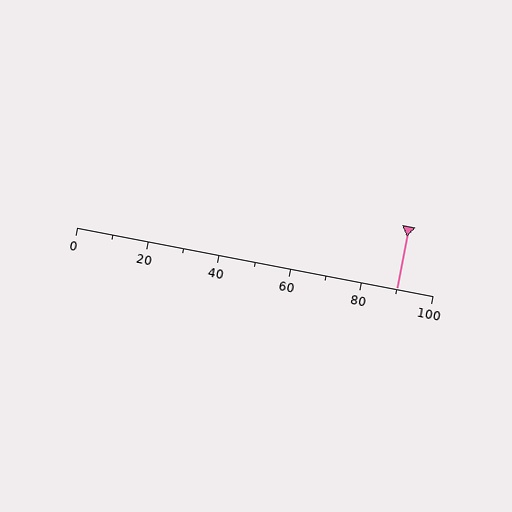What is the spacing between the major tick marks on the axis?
The major ticks are spaced 20 apart.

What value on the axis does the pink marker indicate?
The marker indicates approximately 90.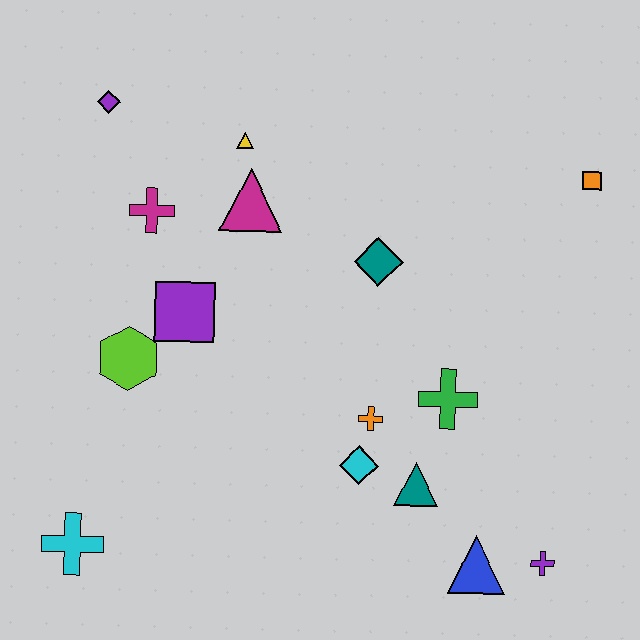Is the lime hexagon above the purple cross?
Yes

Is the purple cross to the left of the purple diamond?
No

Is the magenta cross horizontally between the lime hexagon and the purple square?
Yes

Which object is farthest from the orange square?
The cyan cross is farthest from the orange square.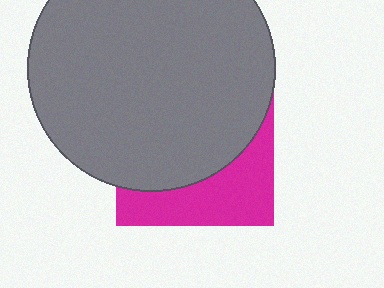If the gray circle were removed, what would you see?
You would see the complete magenta square.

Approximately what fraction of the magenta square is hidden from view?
Roughly 66% of the magenta square is hidden behind the gray circle.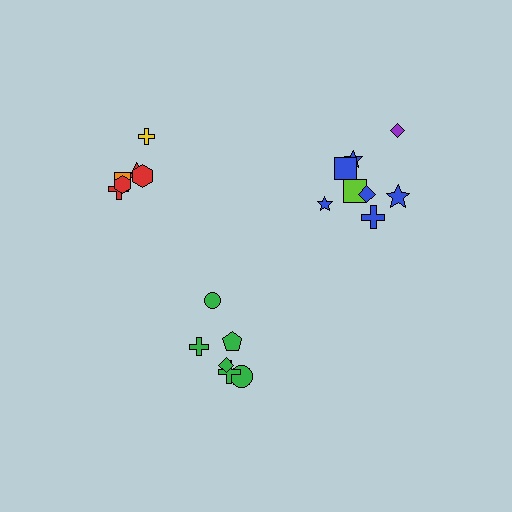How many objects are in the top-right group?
There are 8 objects.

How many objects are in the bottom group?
There are 6 objects.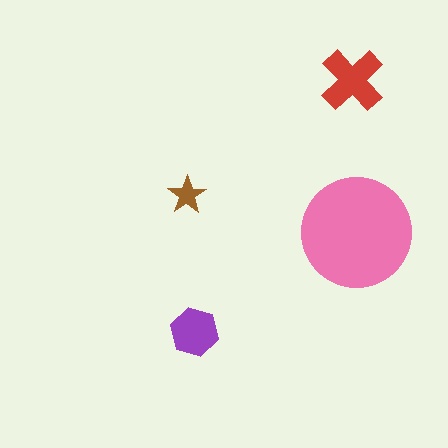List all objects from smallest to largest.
The brown star, the purple hexagon, the red cross, the pink circle.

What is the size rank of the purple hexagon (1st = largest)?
3rd.